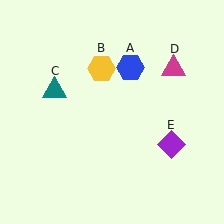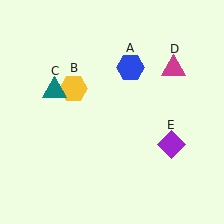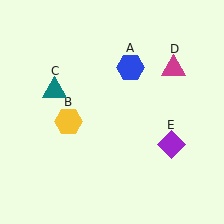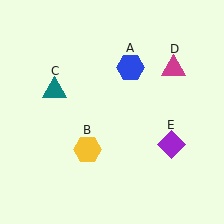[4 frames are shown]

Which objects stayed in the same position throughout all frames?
Blue hexagon (object A) and teal triangle (object C) and magenta triangle (object D) and purple diamond (object E) remained stationary.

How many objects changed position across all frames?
1 object changed position: yellow hexagon (object B).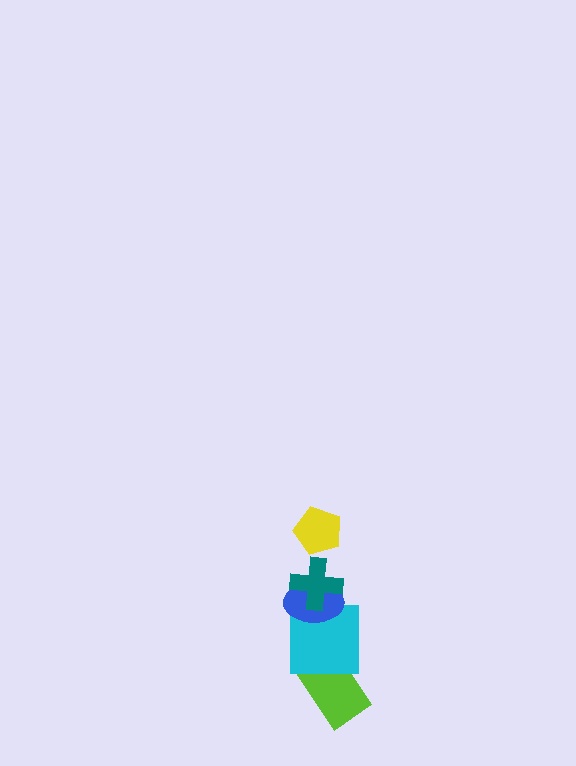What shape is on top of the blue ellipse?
The teal cross is on top of the blue ellipse.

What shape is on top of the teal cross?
The yellow pentagon is on top of the teal cross.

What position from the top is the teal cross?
The teal cross is 2nd from the top.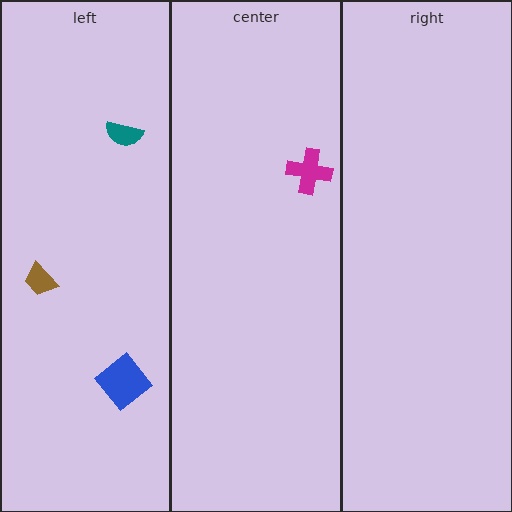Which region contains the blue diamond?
The left region.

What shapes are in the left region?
The brown trapezoid, the blue diamond, the teal semicircle.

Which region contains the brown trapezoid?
The left region.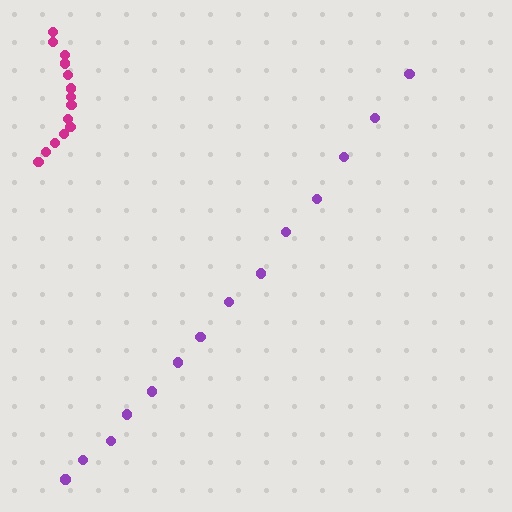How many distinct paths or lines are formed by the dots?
There are 2 distinct paths.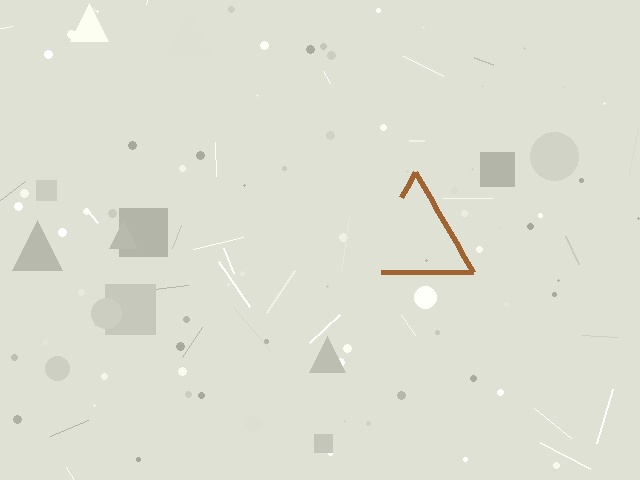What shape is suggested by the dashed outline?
The dashed outline suggests a triangle.